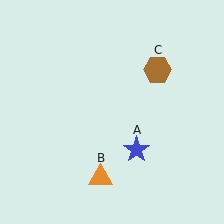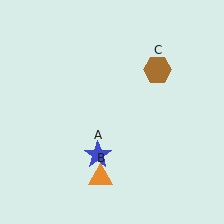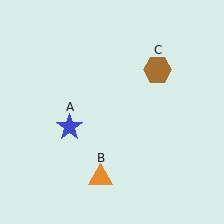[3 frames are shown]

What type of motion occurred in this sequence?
The blue star (object A) rotated clockwise around the center of the scene.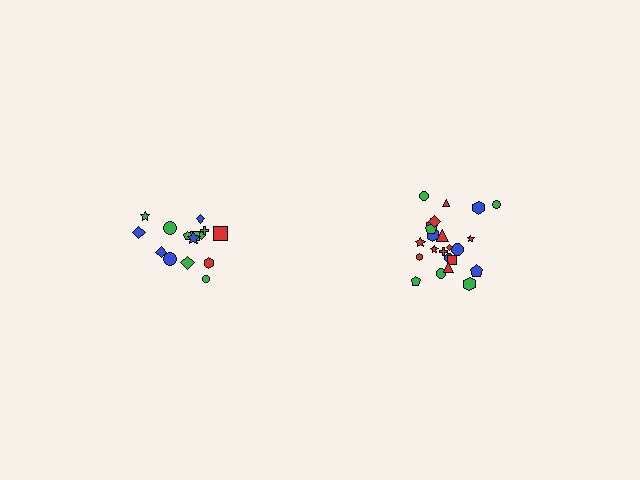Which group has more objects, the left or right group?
The right group.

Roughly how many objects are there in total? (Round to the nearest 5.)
Roughly 40 objects in total.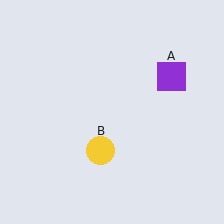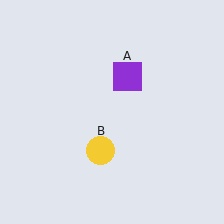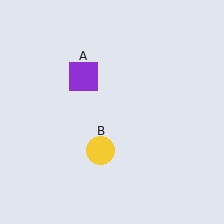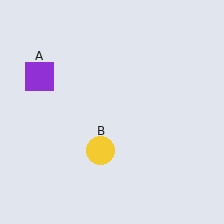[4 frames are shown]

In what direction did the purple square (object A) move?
The purple square (object A) moved left.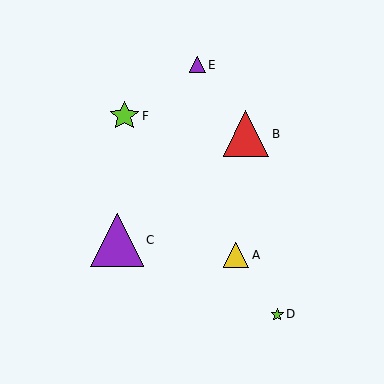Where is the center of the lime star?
The center of the lime star is at (124, 116).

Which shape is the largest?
The purple triangle (labeled C) is the largest.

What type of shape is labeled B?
Shape B is a red triangle.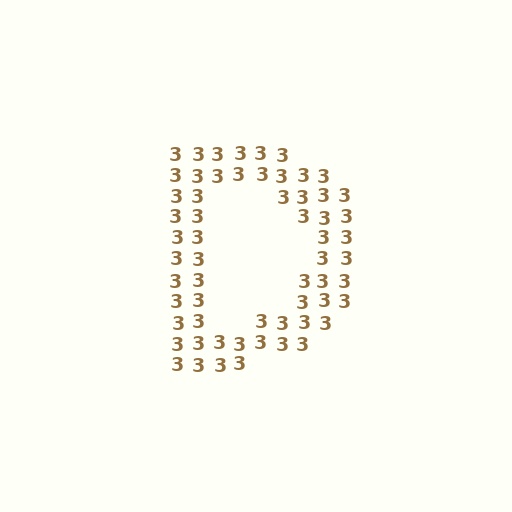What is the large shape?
The large shape is the letter D.